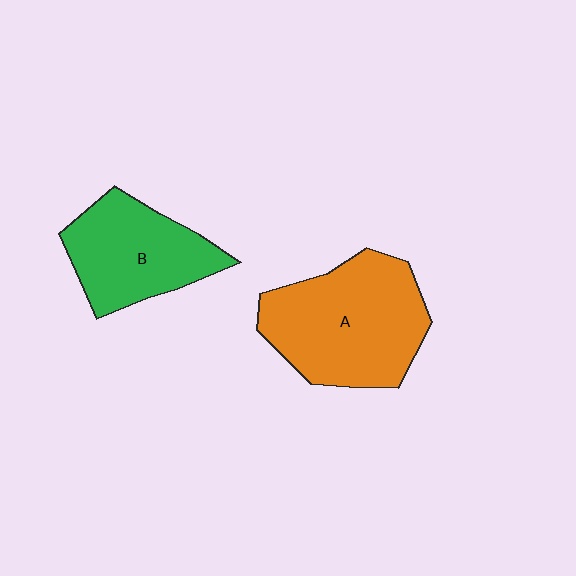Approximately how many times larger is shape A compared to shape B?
Approximately 1.4 times.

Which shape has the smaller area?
Shape B (green).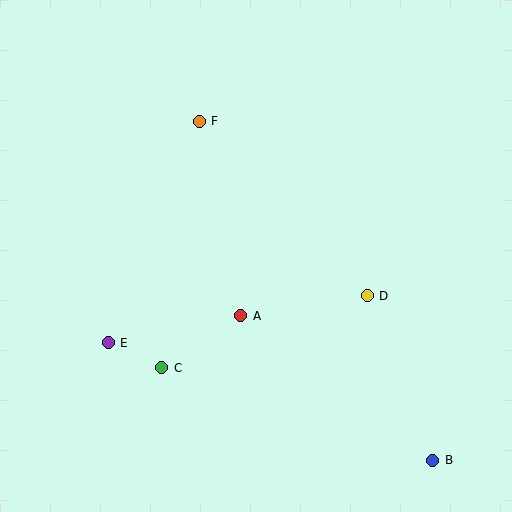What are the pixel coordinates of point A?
Point A is at (241, 316).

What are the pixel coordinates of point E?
Point E is at (108, 343).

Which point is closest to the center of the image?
Point A at (241, 316) is closest to the center.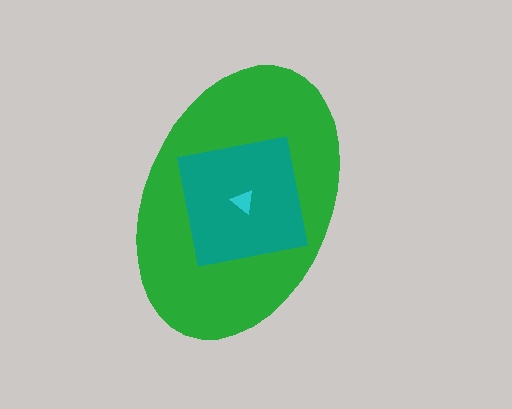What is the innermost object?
The cyan triangle.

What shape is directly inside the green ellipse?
The teal square.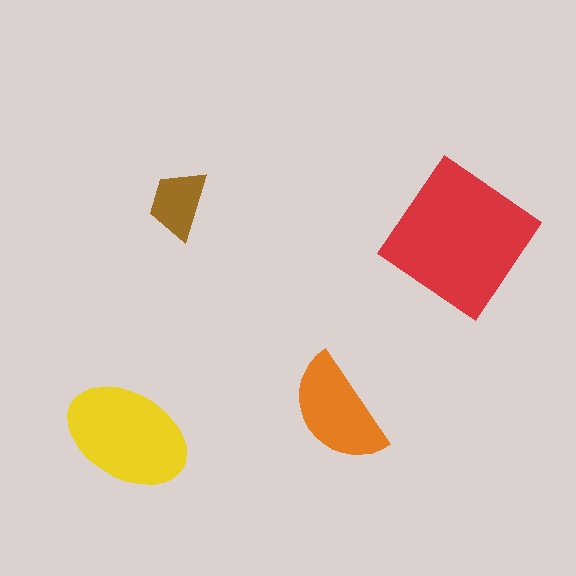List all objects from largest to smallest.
The red diamond, the yellow ellipse, the orange semicircle, the brown trapezoid.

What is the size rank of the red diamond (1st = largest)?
1st.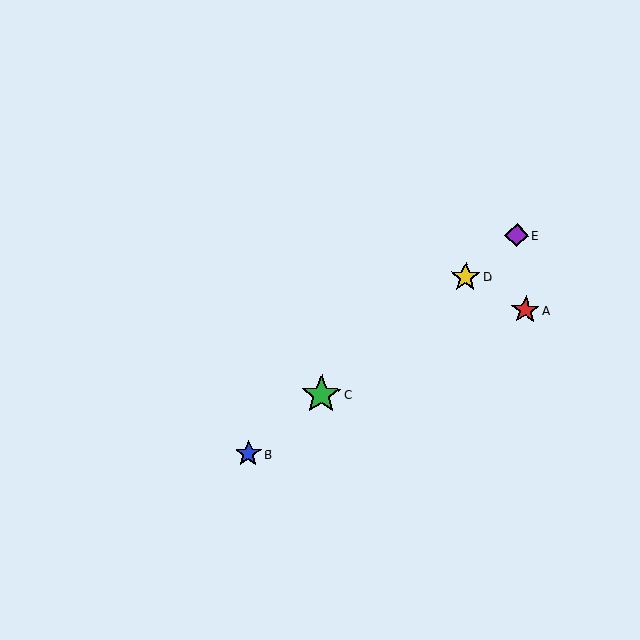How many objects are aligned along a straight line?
4 objects (B, C, D, E) are aligned along a straight line.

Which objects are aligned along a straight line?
Objects B, C, D, E are aligned along a straight line.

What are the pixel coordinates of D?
Object D is at (466, 277).